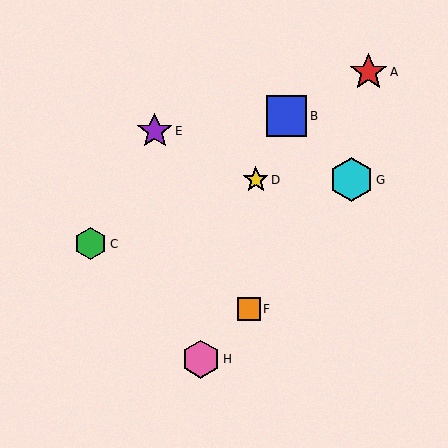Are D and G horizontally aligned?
Yes, both are at y≈180.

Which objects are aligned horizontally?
Objects D, G are aligned horizontally.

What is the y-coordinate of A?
Object A is at y≈72.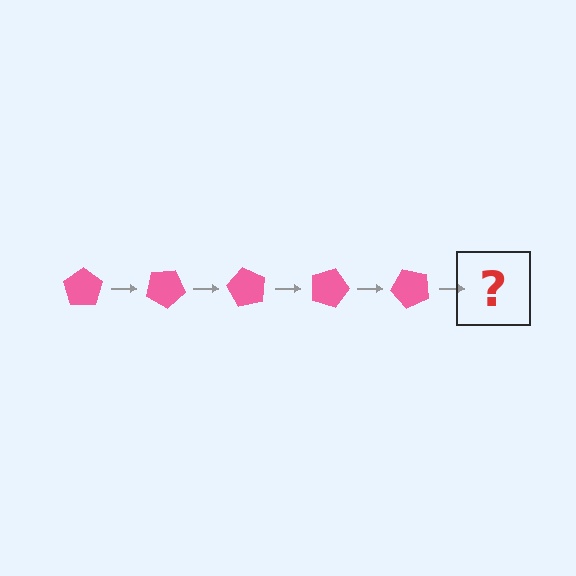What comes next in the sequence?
The next element should be a pink pentagon rotated 150 degrees.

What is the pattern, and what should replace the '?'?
The pattern is that the pentagon rotates 30 degrees each step. The '?' should be a pink pentagon rotated 150 degrees.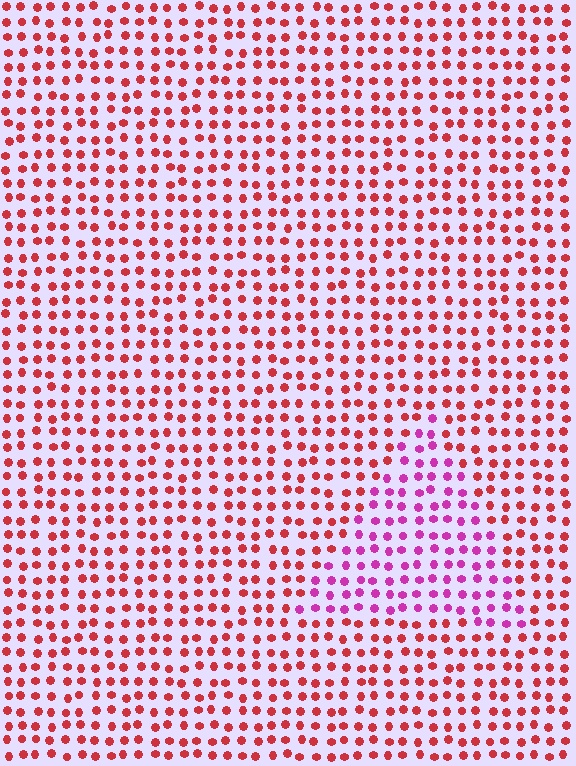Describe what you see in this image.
The image is filled with small red elements in a uniform arrangement. A triangle-shaped region is visible where the elements are tinted to a slightly different hue, forming a subtle color boundary.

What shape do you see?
I see a triangle.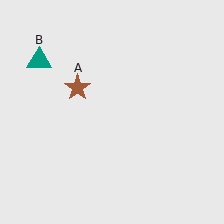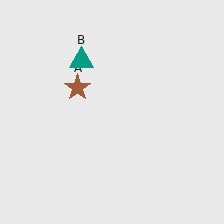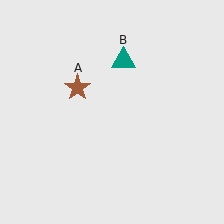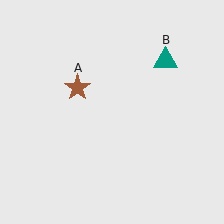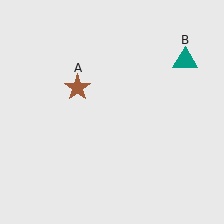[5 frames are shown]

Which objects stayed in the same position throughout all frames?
Brown star (object A) remained stationary.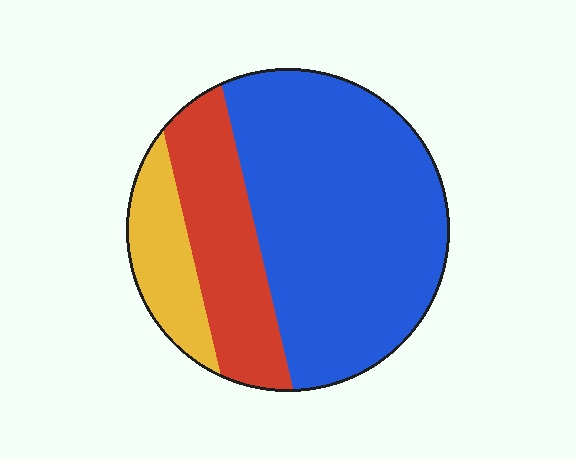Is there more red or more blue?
Blue.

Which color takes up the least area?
Yellow, at roughly 15%.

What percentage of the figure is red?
Red takes up about one quarter (1/4) of the figure.